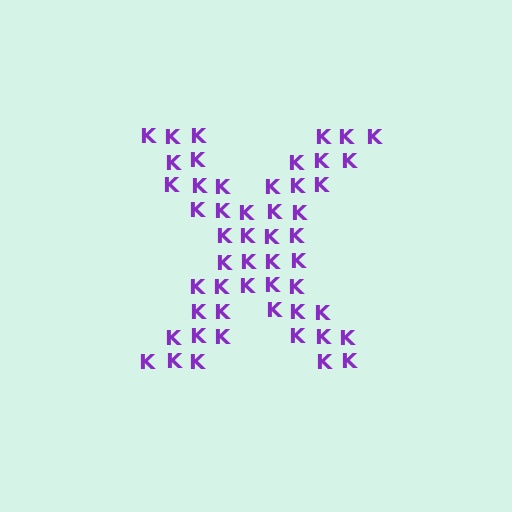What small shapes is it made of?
It is made of small letter K's.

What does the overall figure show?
The overall figure shows the letter X.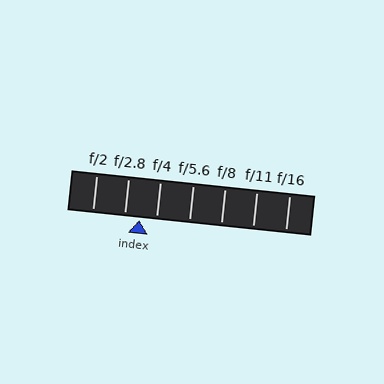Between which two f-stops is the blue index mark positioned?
The index mark is between f/2.8 and f/4.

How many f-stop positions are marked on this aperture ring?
There are 7 f-stop positions marked.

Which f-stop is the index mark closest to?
The index mark is closest to f/2.8.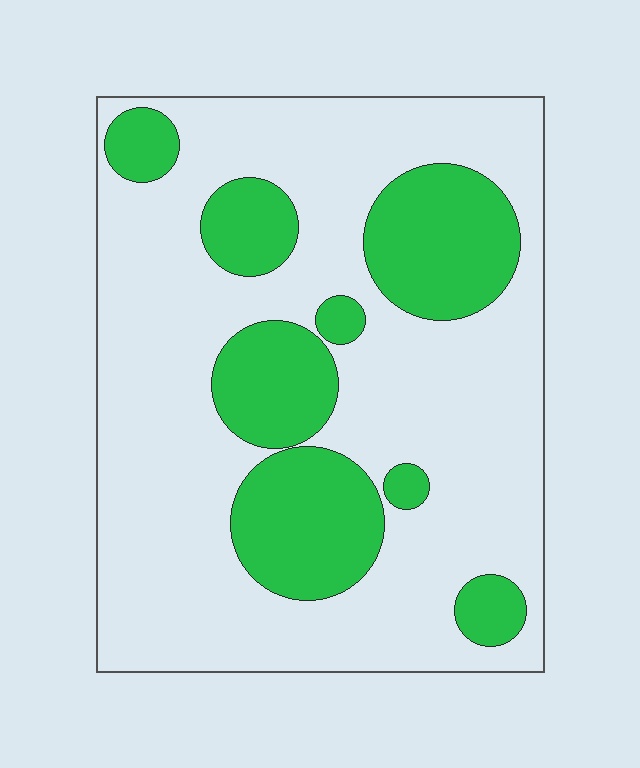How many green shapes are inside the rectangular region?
8.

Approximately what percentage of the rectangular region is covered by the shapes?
Approximately 30%.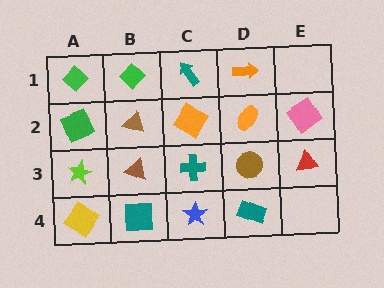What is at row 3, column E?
A red triangle.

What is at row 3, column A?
A lime star.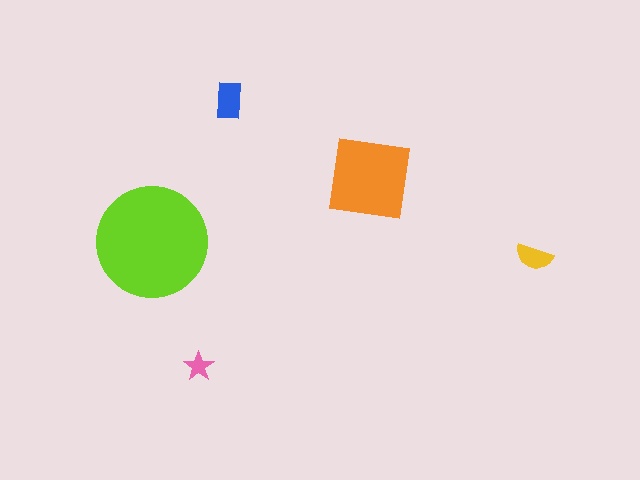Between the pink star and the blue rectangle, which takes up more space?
The blue rectangle.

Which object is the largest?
The lime circle.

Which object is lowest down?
The pink star is bottommost.